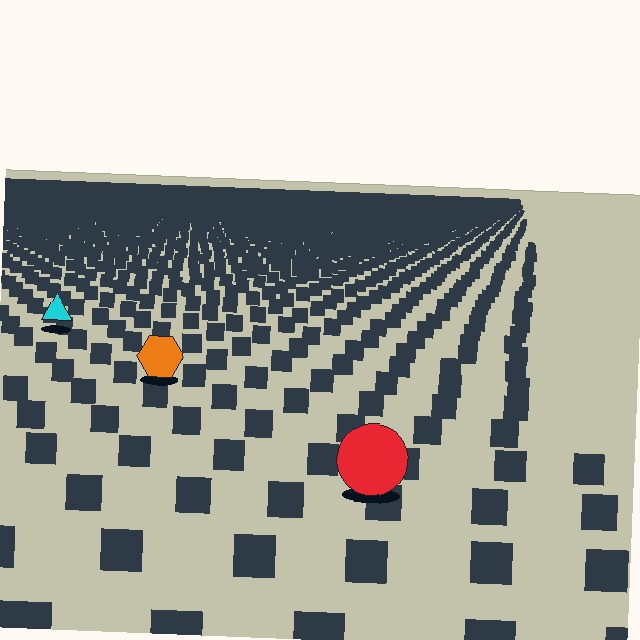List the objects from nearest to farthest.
From nearest to farthest: the red circle, the orange hexagon, the cyan triangle.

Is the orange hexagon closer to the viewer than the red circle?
No. The red circle is closer — you can tell from the texture gradient: the ground texture is coarser near it.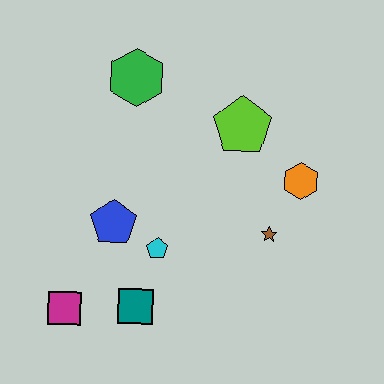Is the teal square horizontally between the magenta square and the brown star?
Yes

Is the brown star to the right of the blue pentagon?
Yes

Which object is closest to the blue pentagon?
The cyan pentagon is closest to the blue pentagon.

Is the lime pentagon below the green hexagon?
Yes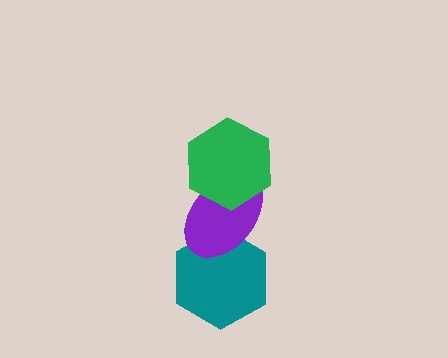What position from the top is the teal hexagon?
The teal hexagon is 3rd from the top.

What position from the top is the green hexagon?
The green hexagon is 1st from the top.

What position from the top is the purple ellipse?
The purple ellipse is 2nd from the top.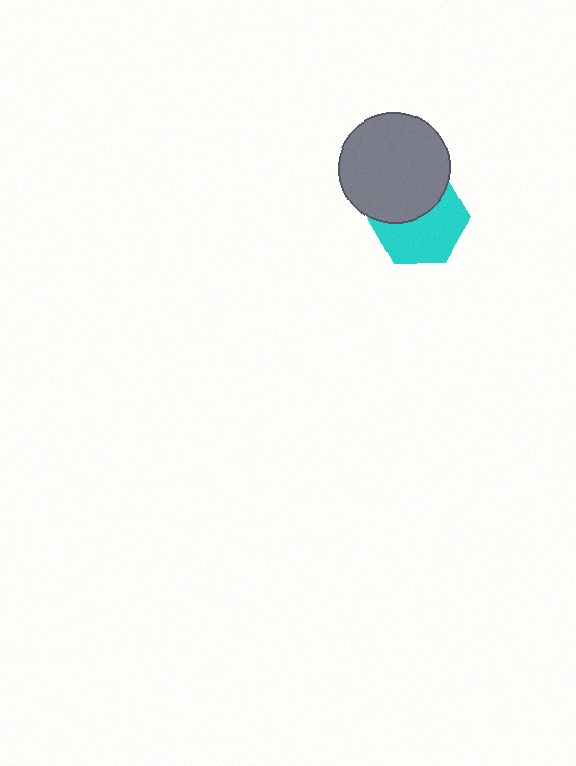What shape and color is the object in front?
The object in front is a gray circle.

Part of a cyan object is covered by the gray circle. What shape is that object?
It is a hexagon.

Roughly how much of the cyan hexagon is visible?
About half of it is visible (roughly 58%).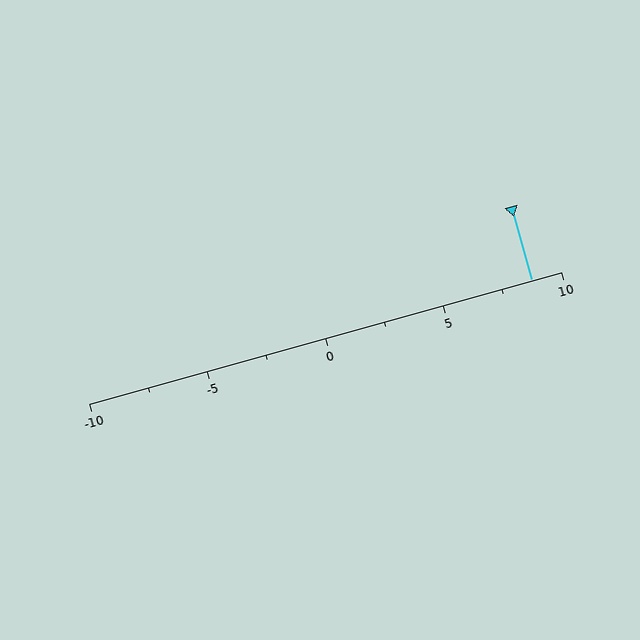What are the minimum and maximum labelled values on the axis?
The axis runs from -10 to 10.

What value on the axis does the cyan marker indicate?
The marker indicates approximately 8.8.